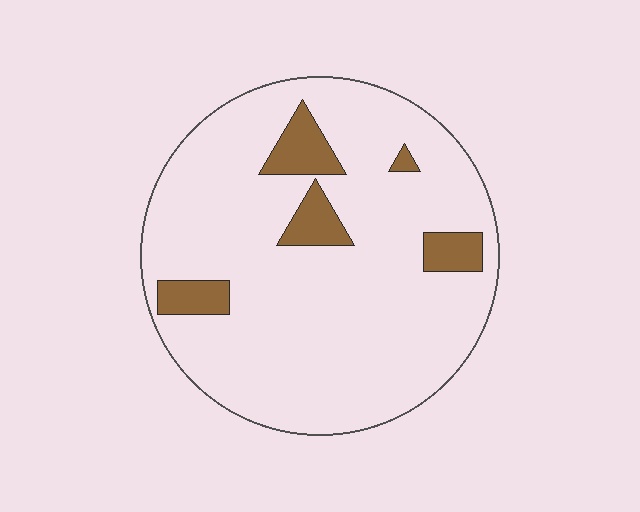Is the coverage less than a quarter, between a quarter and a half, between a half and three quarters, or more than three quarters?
Less than a quarter.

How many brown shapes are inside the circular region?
5.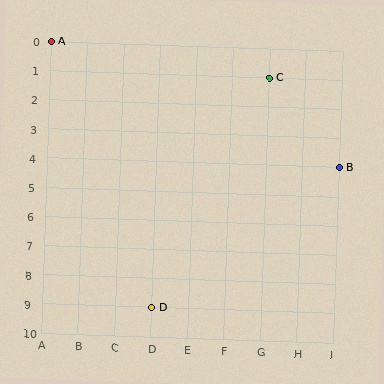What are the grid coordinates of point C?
Point C is at grid coordinates (G, 1).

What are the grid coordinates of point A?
Point A is at grid coordinates (A, 0).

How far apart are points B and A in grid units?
Points B and A are 8 columns and 4 rows apart (about 8.9 grid units diagonally).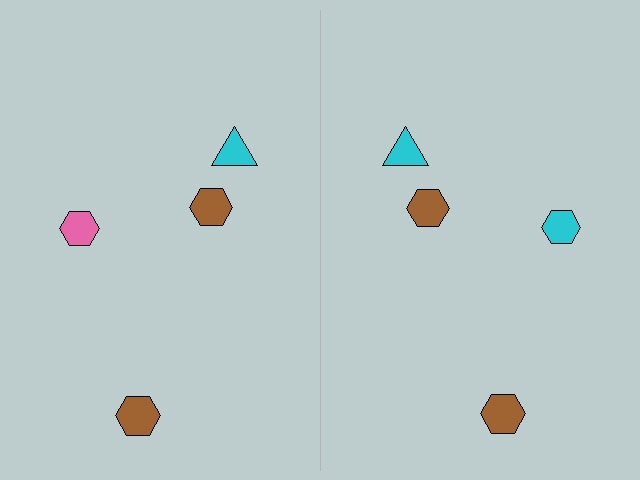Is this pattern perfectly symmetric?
No, the pattern is not perfectly symmetric. The cyan hexagon on the right side breaks the symmetry — its mirror counterpart is pink.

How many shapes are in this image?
There are 8 shapes in this image.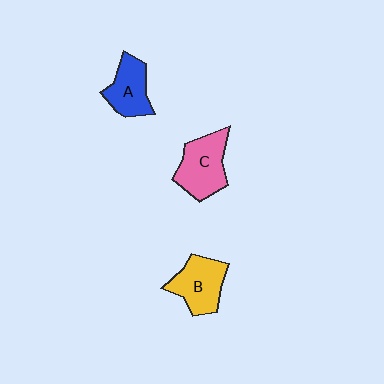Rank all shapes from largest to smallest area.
From largest to smallest: C (pink), B (yellow), A (blue).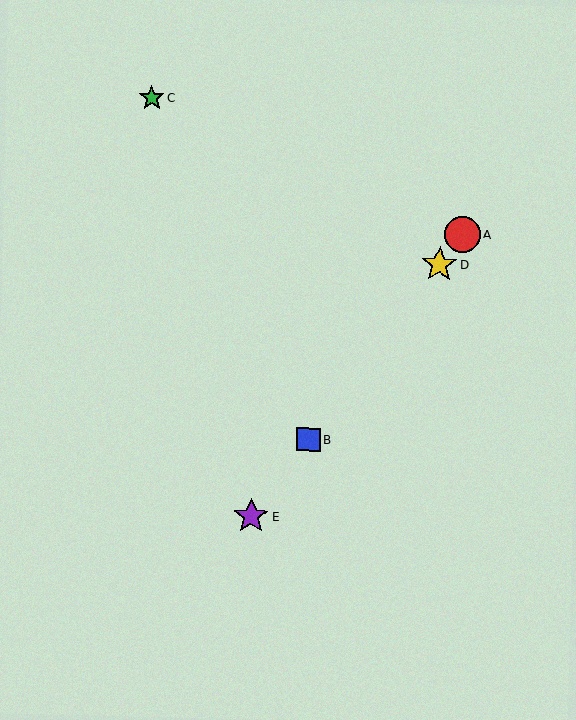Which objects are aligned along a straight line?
Objects A, B, D, E are aligned along a straight line.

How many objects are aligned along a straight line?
4 objects (A, B, D, E) are aligned along a straight line.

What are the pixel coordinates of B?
Object B is at (309, 439).